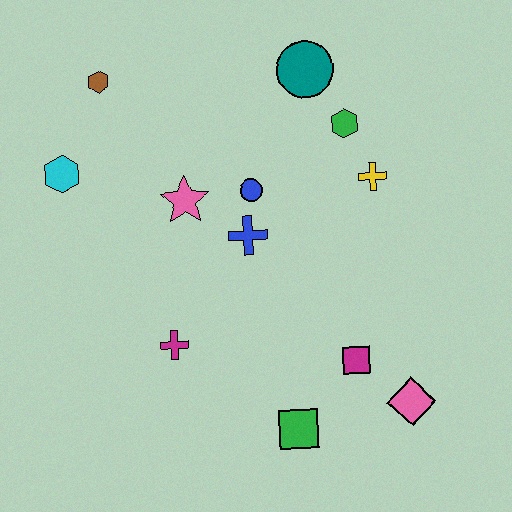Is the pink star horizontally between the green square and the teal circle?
No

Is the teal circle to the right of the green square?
Yes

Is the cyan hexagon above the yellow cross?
Yes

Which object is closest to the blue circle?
The blue cross is closest to the blue circle.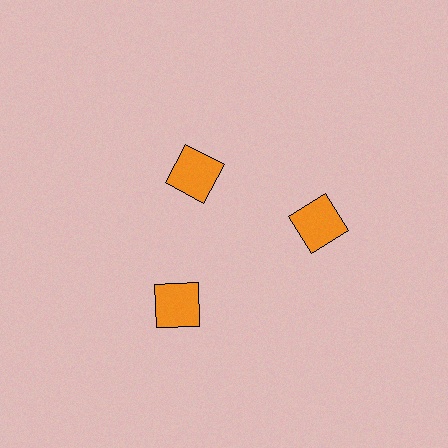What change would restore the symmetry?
The symmetry would be restored by moving it outward, back onto the ring so that all 3 squares sit at equal angles and equal distance from the center.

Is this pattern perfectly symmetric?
No. The 3 orange squares are arranged in a ring, but one element near the 11 o'clock position is pulled inward toward the center, breaking the 3-fold rotational symmetry.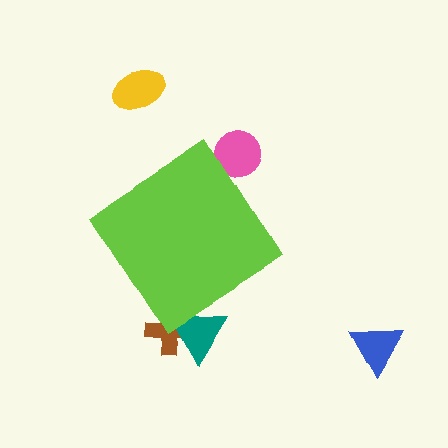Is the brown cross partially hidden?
Yes, the brown cross is partially hidden behind the lime diamond.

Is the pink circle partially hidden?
Yes, the pink circle is partially hidden behind the lime diamond.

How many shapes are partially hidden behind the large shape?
3 shapes are partially hidden.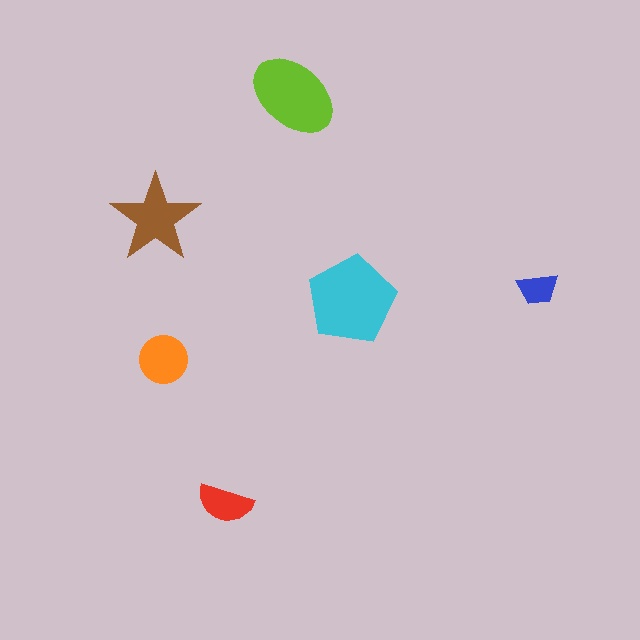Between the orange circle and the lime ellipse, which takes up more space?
The lime ellipse.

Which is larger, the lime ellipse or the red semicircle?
The lime ellipse.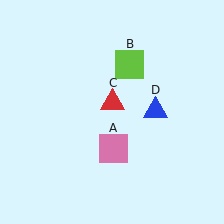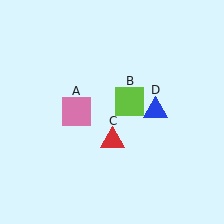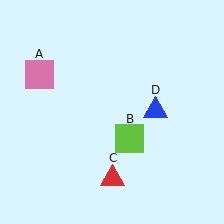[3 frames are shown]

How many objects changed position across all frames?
3 objects changed position: pink square (object A), lime square (object B), red triangle (object C).